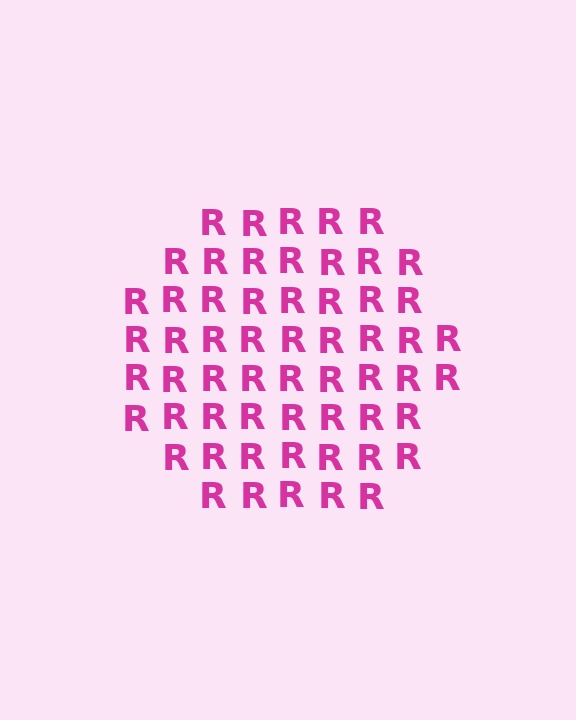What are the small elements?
The small elements are letter R's.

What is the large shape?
The large shape is a circle.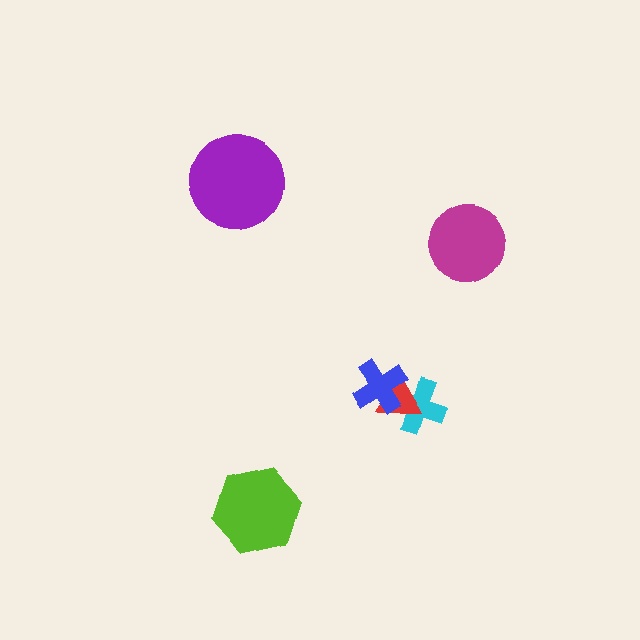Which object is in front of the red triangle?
The blue cross is in front of the red triangle.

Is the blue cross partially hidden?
No, no other shape covers it.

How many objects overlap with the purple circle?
0 objects overlap with the purple circle.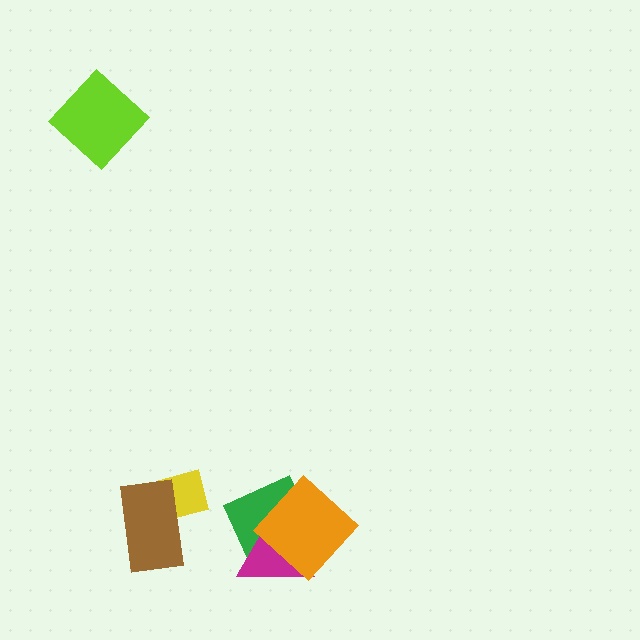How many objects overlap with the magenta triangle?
2 objects overlap with the magenta triangle.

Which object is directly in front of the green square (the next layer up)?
The magenta triangle is directly in front of the green square.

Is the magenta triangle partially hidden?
Yes, it is partially covered by another shape.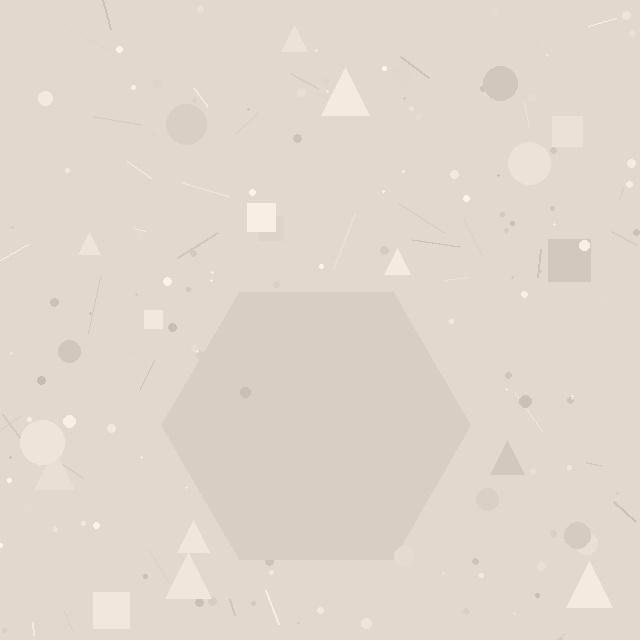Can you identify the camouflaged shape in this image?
The camouflaged shape is a hexagon.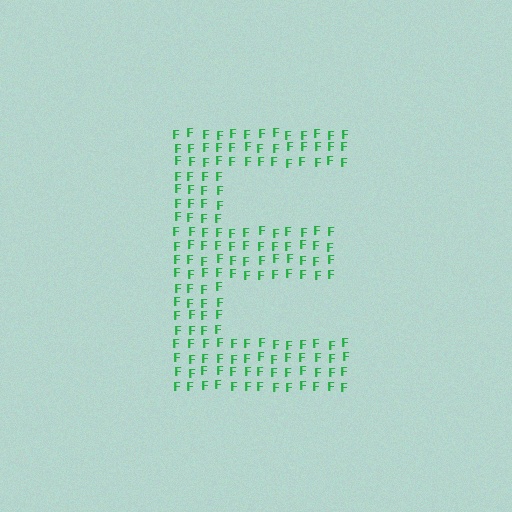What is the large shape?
The large shape is the letter E.